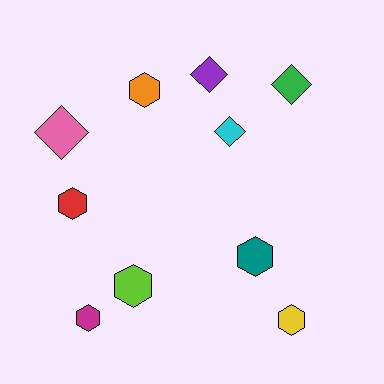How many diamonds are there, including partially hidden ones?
There are 4 diamonds.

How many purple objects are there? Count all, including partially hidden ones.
There is 1 purple object.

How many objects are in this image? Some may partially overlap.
There are 10 objects.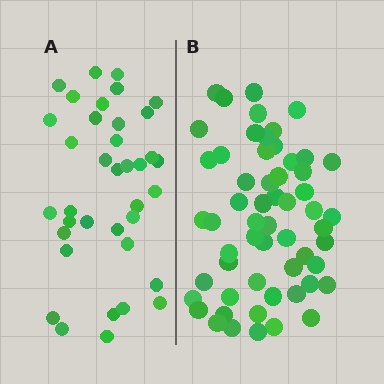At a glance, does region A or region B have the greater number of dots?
Region B (the right region) has more dots.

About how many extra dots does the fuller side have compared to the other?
Region B has approximately 20 more dots than region A.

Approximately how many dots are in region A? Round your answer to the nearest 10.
About 40 dots. (The exact count is 37, which rounds to 40.)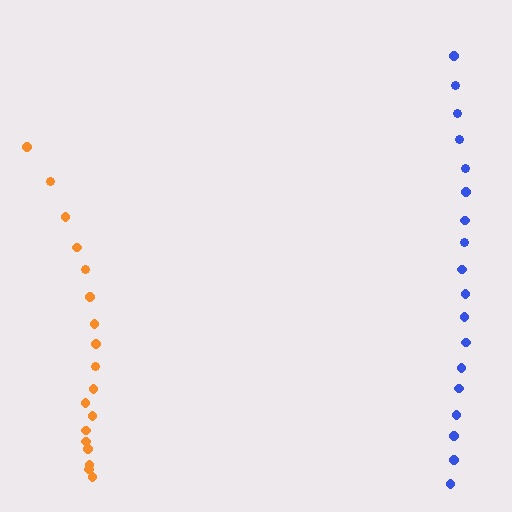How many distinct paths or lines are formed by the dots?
There are 2 distinct paths.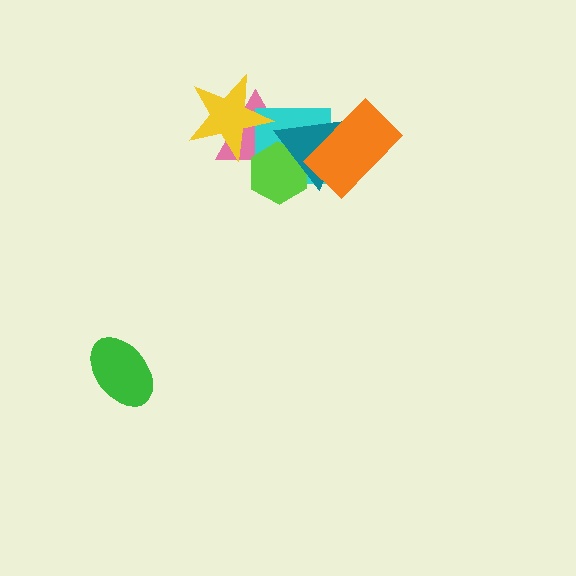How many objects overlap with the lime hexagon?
3 objects overlap with the lime hexagon.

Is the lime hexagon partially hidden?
Yes, it is partially covered by another shape.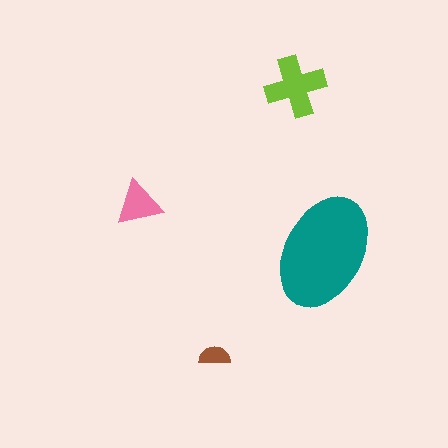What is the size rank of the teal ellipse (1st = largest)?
1st.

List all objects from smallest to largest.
The brown semicircle, the pink triangle, the lime cross, the teal ellipse.